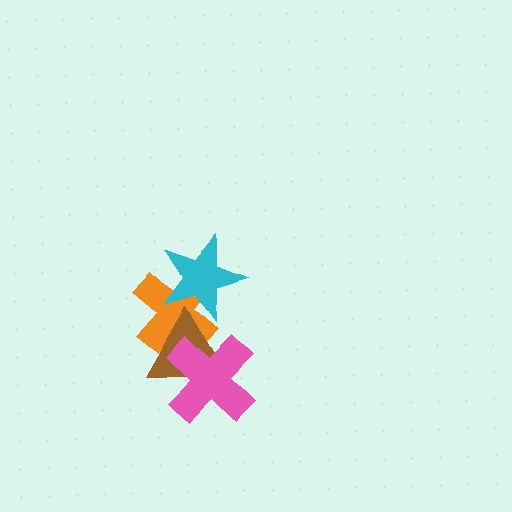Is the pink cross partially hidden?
No, no other shape covers it.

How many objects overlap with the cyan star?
2 objects overlap with the cyan star.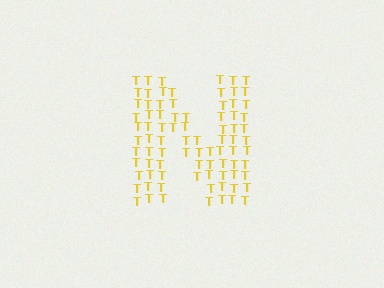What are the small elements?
The small elements are letter T's.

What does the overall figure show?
The overall figure shows the letter N.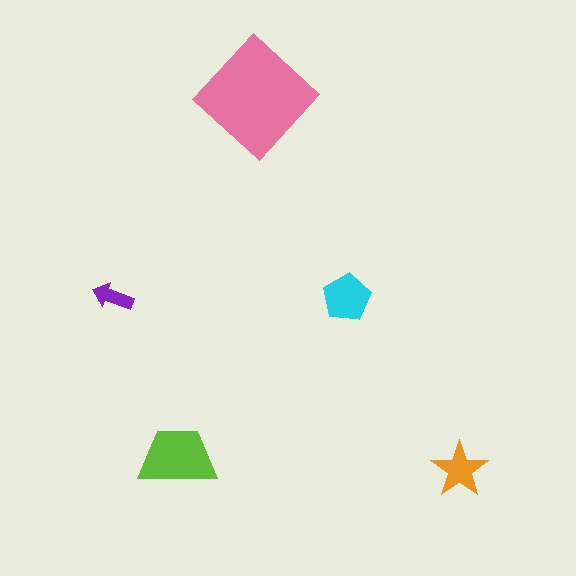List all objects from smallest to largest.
The purple arrow, the orange star, the cyan pentagon, the lime trapezoid, the pink diamond.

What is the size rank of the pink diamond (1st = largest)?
1st.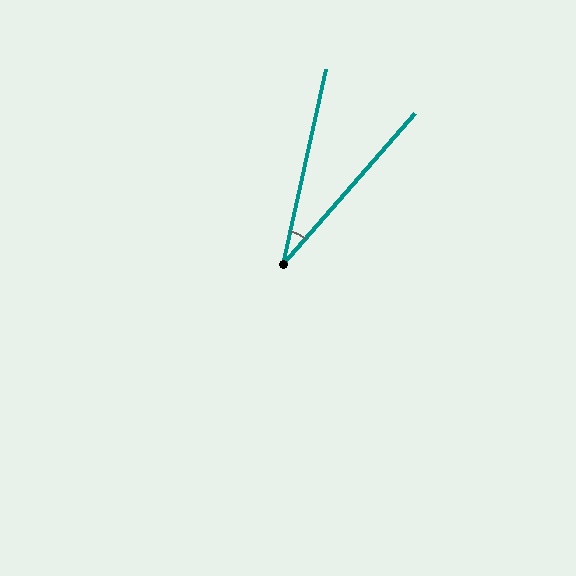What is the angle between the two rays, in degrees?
Approximately 29 degrees.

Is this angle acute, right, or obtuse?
It is acute.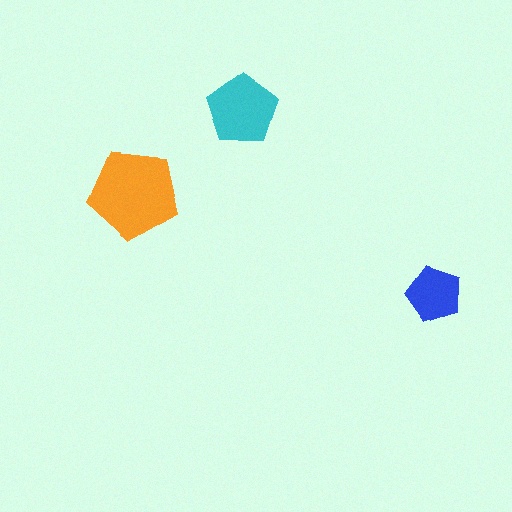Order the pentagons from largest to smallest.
the orange one, the cyan one, the blue one.